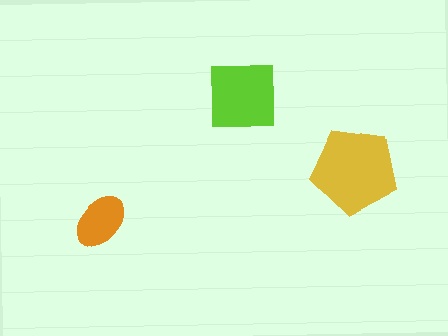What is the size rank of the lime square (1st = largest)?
2nd.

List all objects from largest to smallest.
The yellow pentagon, the lime square, the orange ellipse.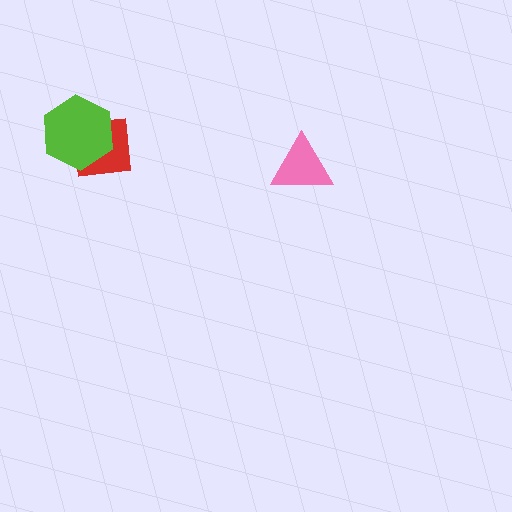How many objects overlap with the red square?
1 object overlaps with the red square.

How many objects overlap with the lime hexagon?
1 object overlaps with the lime hexagon.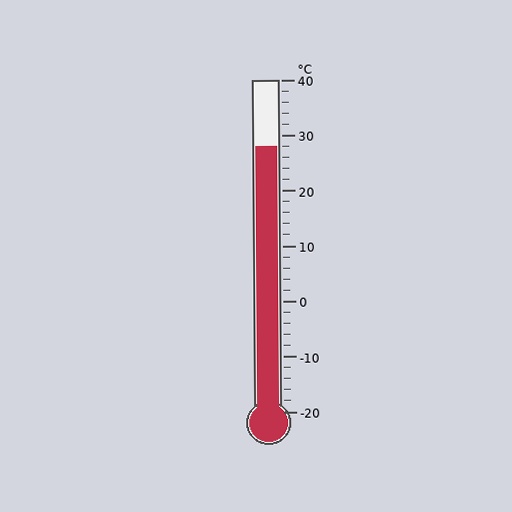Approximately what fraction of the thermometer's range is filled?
The thermometer is filled to approximately 80% of its range.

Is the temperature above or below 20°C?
The temperature is above 20°C.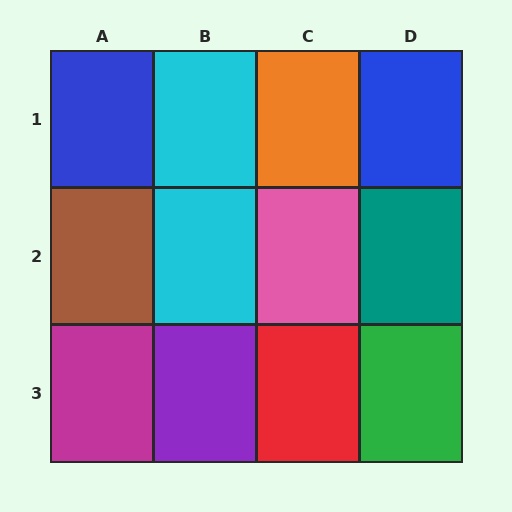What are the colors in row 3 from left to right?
Magenta, purple, red, green.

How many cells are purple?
1 cell is purple.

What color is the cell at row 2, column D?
Teal.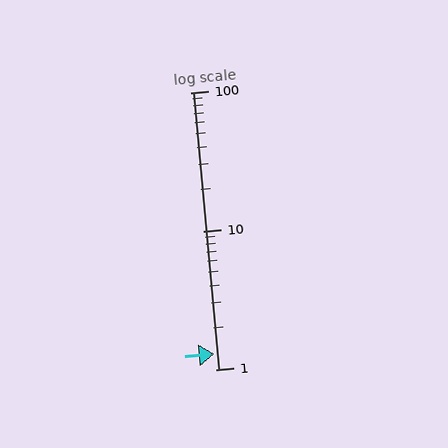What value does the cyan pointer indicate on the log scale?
The pointer indicates approximately 1.3.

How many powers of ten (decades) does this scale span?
The scale spans 2 decades, from 1 to 100.